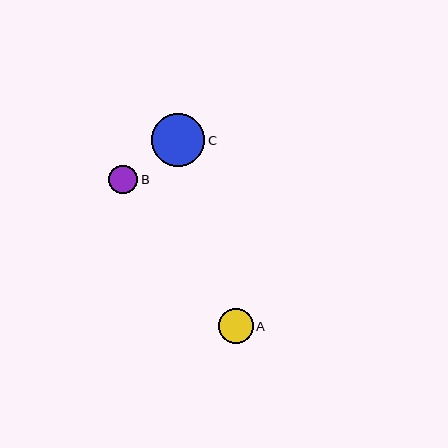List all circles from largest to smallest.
From largest to smallest: C, A, B.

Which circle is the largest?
Circle C is the largest with a size of approximately 53 pixels.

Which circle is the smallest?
Circle B is the smallest with a size of approximately 29 pixels.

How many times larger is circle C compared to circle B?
Circle C is approximately 1.8 times the size of circle B.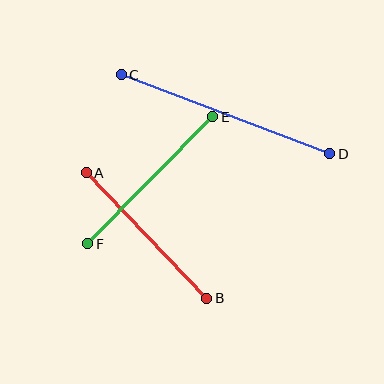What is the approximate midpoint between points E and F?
The midpoint is at approximately (150, 180) pixels.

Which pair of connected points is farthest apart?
Points C and D are farthest apart.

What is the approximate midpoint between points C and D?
The midpoint is at approximately (226, 114) pixels.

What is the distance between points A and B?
The distance is approximately 174 pixels.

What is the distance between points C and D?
The distance is approximately 223 pixels.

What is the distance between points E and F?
The distance is approximately 178 pixels.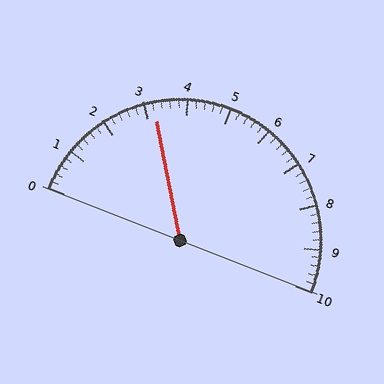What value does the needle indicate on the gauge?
The needle indicates approximately 3.2.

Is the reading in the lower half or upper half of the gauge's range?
The reading is in the lower half of the range (0 to 10).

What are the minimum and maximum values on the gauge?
The gauge ranges from 0 to 10.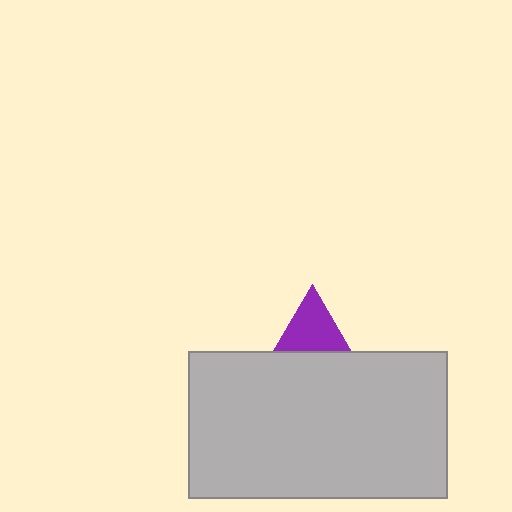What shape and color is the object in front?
The object in front is a light gray rectangle.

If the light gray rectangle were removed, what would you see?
You would see the complete purple triangle.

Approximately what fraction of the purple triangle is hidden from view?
Roughly 66% of the purple triangle is hidden behind the light gray rectangle.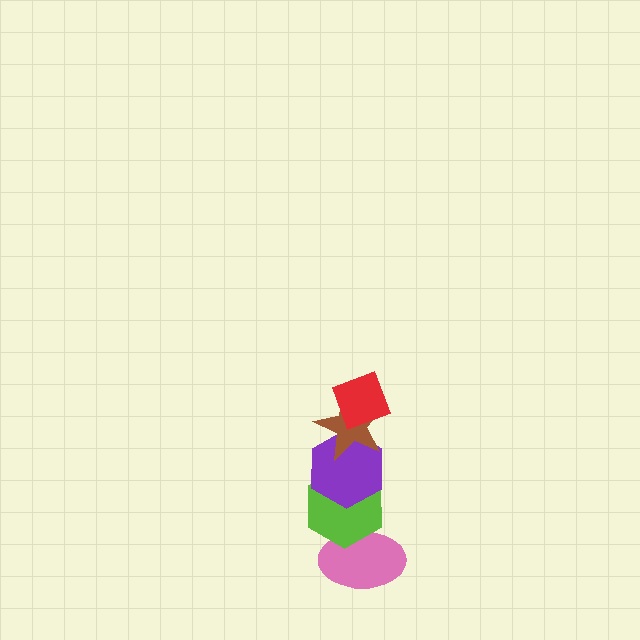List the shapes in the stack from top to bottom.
From top to bottom: the red diamond, the brown star, the purple hexagon, the lime hexagon, the pink ellipse.